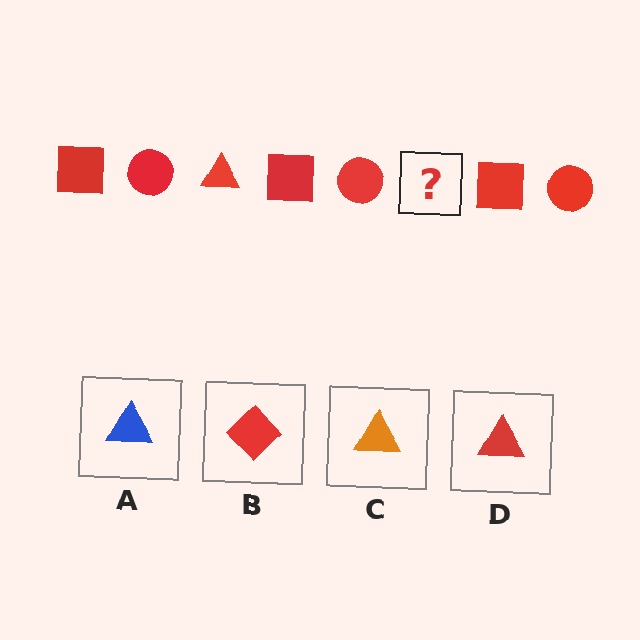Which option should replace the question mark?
Option D.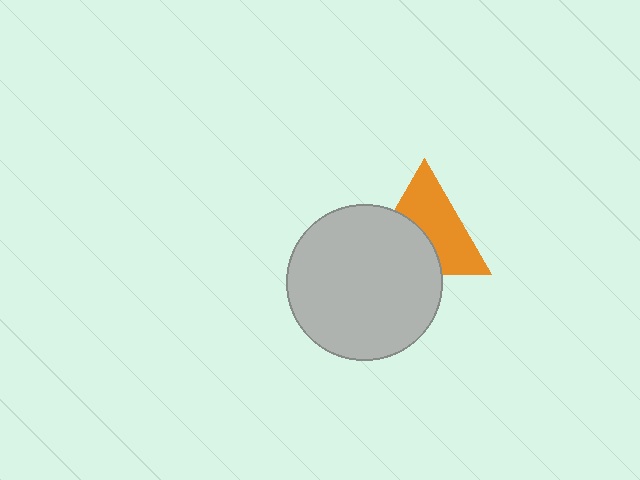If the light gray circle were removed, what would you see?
You would see the complete orange triangle.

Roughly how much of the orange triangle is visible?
About half of it is visible (roughly 57%).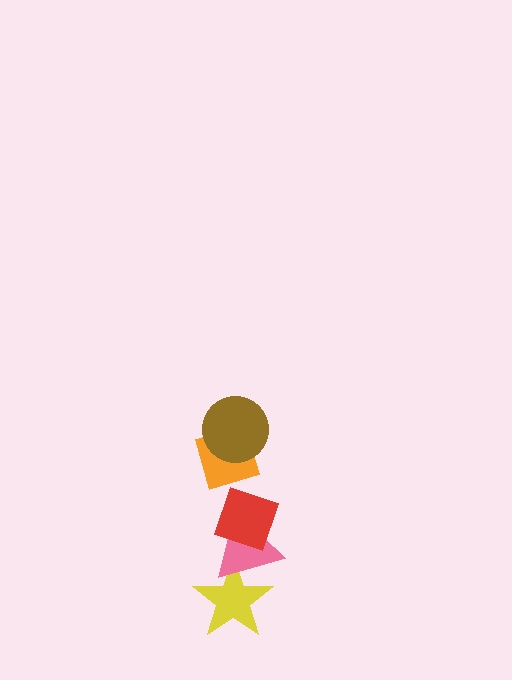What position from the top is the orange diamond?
The orange diamond is 2nd from the top.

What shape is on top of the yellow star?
The pink triangle is on top of the yellow star.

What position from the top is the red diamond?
The red diamond is 3rd from the top.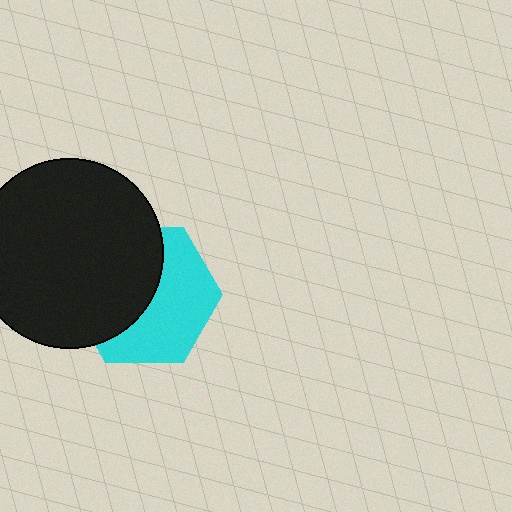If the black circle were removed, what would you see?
You would see the complete cyan hexagon.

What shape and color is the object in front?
The object in front is a black circle.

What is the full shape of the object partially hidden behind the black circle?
The partially hidden object is a cyan hexagon.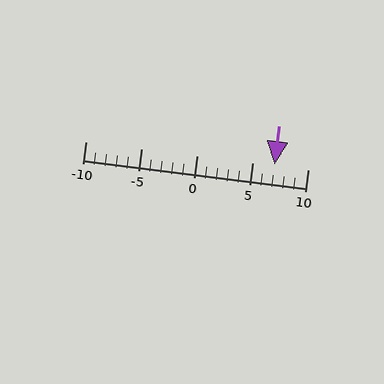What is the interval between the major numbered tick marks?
The major tick marks are spaced 5 units apart.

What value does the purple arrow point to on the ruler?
The purple arrow points to approximately 7.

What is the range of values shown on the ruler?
The ruler shows values from -10 to 10.